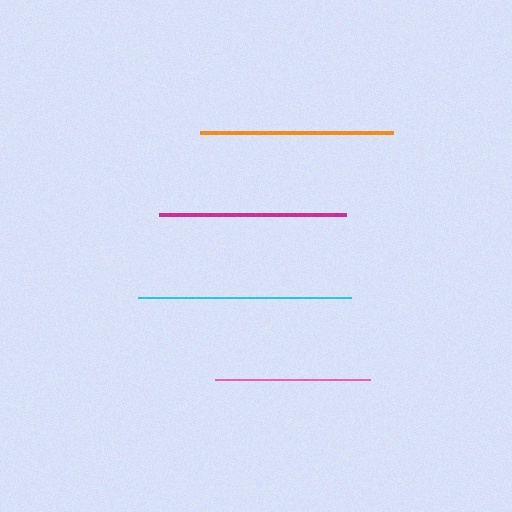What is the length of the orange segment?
The orange segment is approximately 193 pixels long.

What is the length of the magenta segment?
The magenta segment is approximately 188 pixels long.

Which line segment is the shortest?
The pink line is the shortest at approximately 156 pixels.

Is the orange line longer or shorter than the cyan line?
The cyan line is longer than the orange line.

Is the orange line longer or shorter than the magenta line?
The orange line is longer than the magenta line.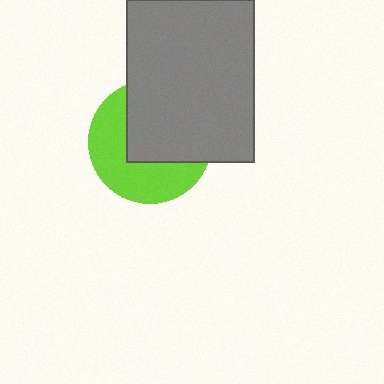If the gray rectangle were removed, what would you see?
You would see the complete lime circle.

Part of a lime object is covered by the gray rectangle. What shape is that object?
It is a circle.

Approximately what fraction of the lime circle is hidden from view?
Roughly 52% of the lime circle is hidden behind the gray rectangle.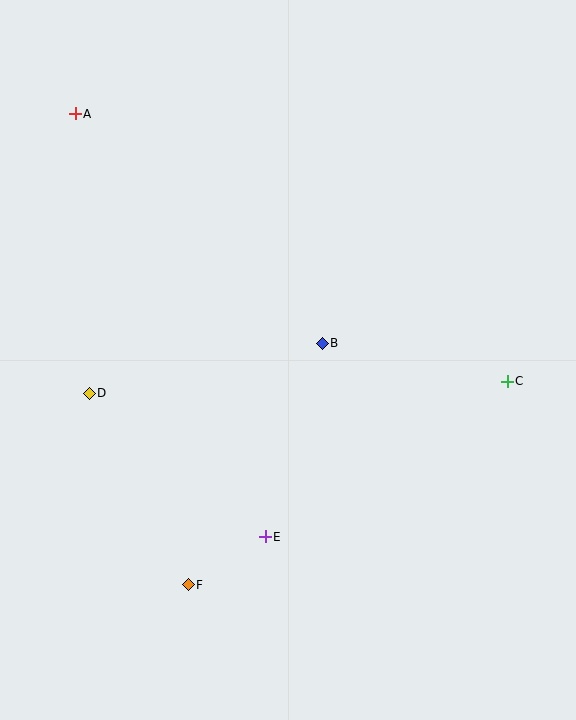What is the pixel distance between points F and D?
The distance between F and D is 216 pixels.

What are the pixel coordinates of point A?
Point A is at (75, 114).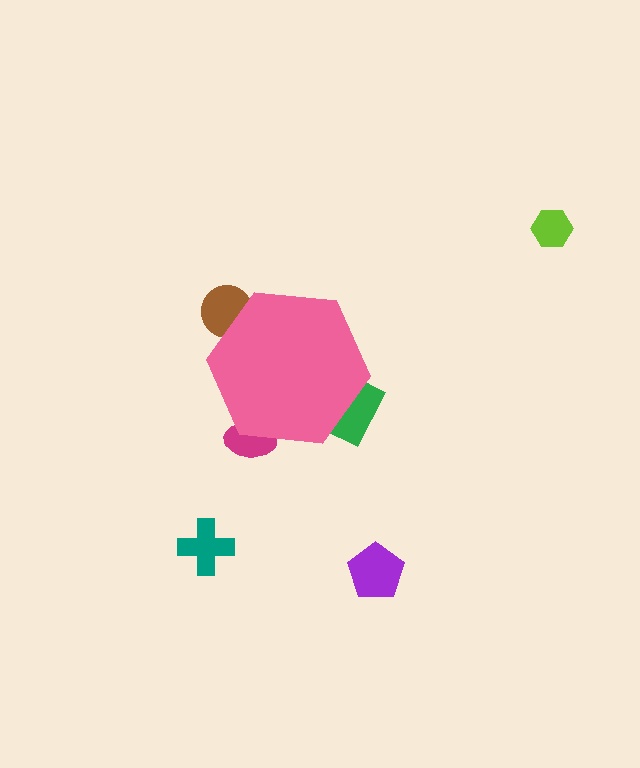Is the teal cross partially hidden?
No, the teal cross is fully visible.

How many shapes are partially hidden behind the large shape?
3 shapes are partially hidden.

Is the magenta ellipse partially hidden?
Yes, the magenta ellipse is partially hidden behind the pink hexagon.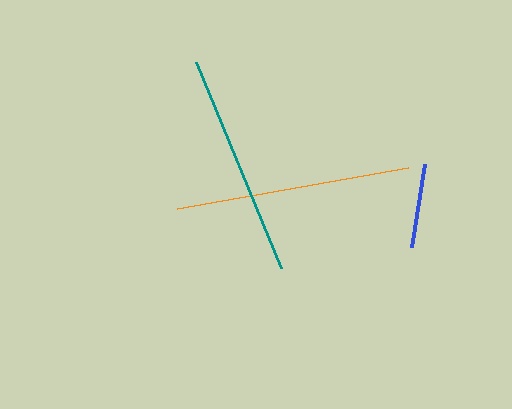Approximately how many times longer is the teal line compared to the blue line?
The teal line is approximately 2.7 times the length of the blue line.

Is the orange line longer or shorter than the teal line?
The orange line is longer than the teal line.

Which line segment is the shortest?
The blue line is the shortest at approximately 84 pixels.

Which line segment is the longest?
The orange line is the longest at approximately 234 pixels.